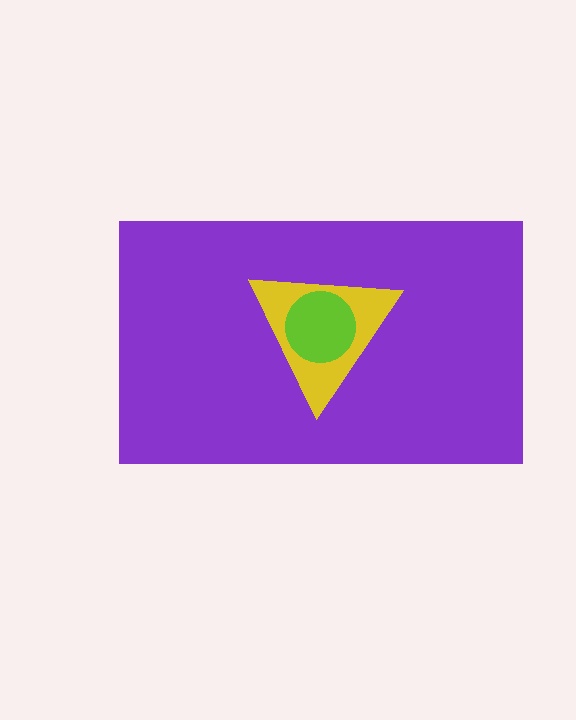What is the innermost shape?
The lime circle.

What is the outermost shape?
The purple rectangle.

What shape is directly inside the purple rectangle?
The yellow triangle.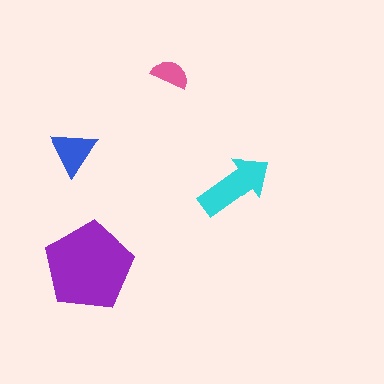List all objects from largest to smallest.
The purple pentagon, the cyan arrow, the blue triangle, the pink semicircle.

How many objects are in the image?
There are 4 objects in the image.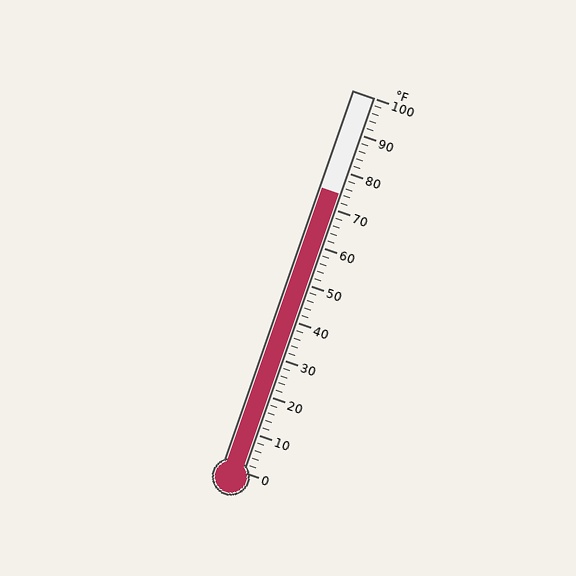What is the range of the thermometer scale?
The thermometer scale ranges from 0°F to 100°F.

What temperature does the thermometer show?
The thermometer shows approximately 74°F.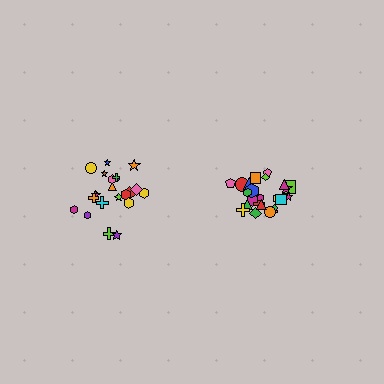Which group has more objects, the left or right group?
The right group.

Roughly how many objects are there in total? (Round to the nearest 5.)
Roughly 45 objects in total.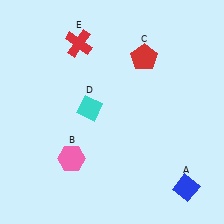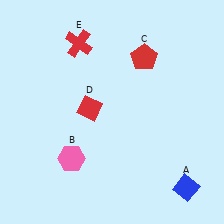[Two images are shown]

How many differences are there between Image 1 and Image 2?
There is 1 difference between the two images.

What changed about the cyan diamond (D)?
In Image 1, D is cyan. In Image 2, it changed to red.